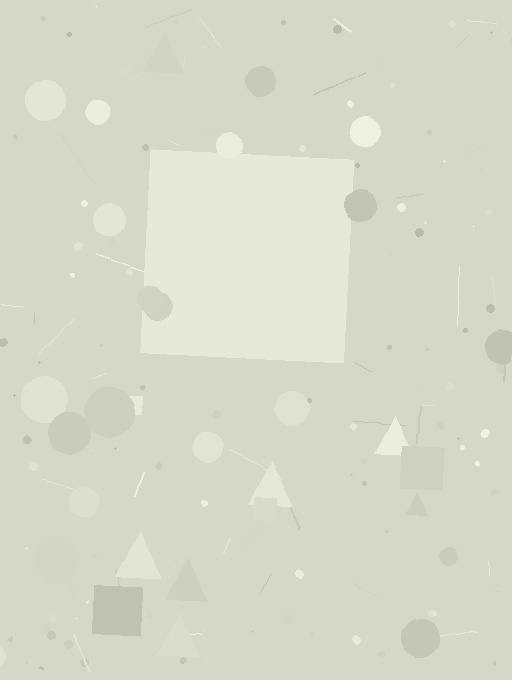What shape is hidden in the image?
A square is hidden in the image.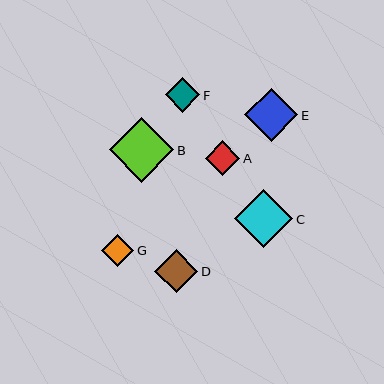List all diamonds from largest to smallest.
From largest to smallest: B, C, E, D, A, F, G.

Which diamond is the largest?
Diamond B is the largest with a size of approximately 64 pixels.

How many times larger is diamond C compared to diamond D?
Diamond C is approximately 1.3 times the size of diamond D.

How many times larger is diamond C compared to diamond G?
Diamond C is approximately 1.8 times the size of diamond G.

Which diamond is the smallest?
Diamond G is the smallest with a size of approximately 32 pixels.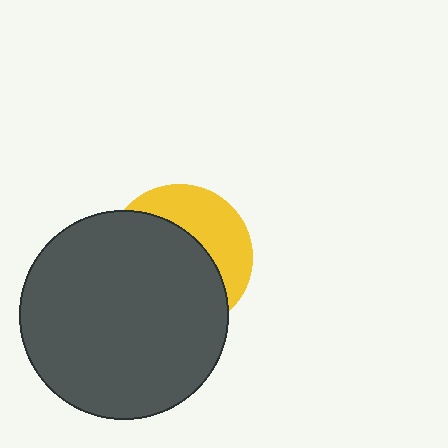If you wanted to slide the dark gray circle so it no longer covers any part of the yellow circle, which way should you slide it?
Slide it toward the lower-left — that is the most direct way to separate the two shapes.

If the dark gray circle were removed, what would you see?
You would see the complete yellow circle.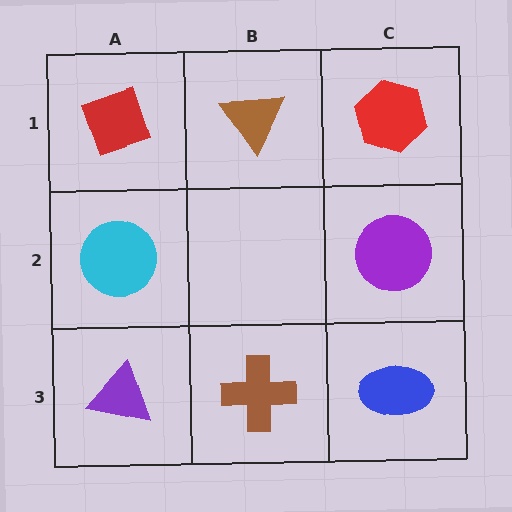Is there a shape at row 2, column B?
No, that cell is empty.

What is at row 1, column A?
A red diamond.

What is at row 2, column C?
A purple circle.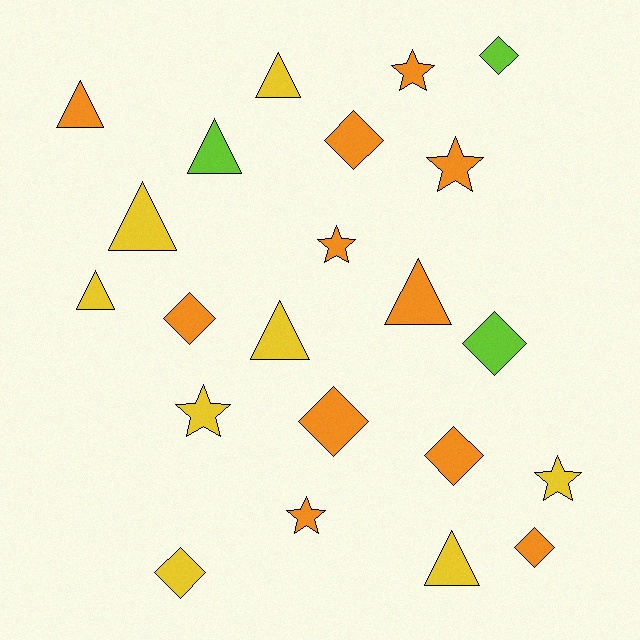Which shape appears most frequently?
Diamond, with 8 objects.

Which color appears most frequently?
Orange, with 11 objects.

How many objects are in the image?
There are 22 objects.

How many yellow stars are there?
There are 2 yellow stars.